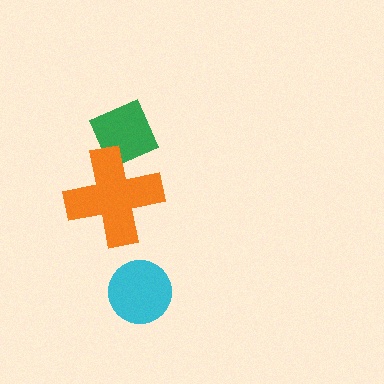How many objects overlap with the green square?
1 object overlaps with the green square.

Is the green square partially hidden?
Yes, it is partially covered by another shape.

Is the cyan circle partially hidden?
No, no other shape covers it.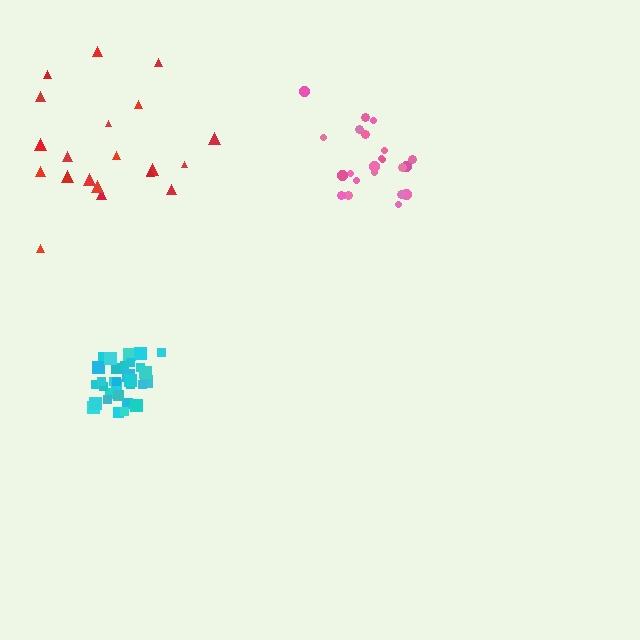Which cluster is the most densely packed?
Cyan.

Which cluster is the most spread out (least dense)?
Red.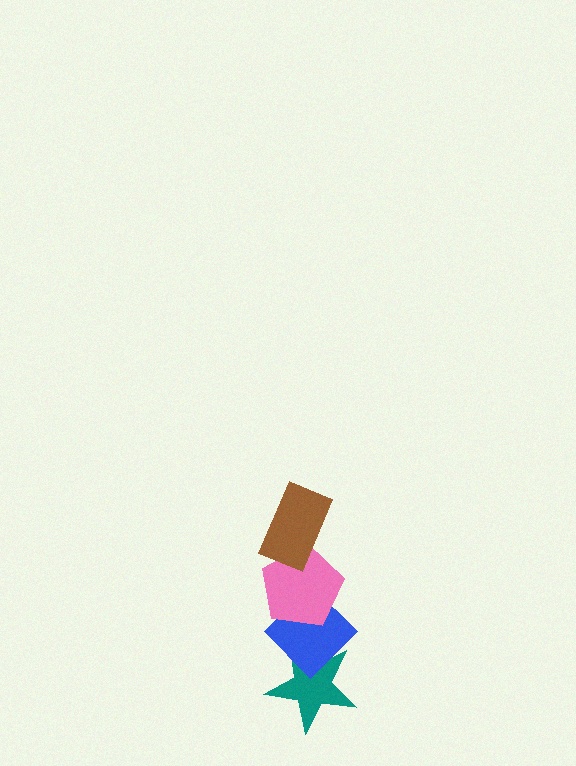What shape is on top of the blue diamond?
The pink pentagon is on top of the blue diamond.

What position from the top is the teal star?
The teal star is 4th from the top.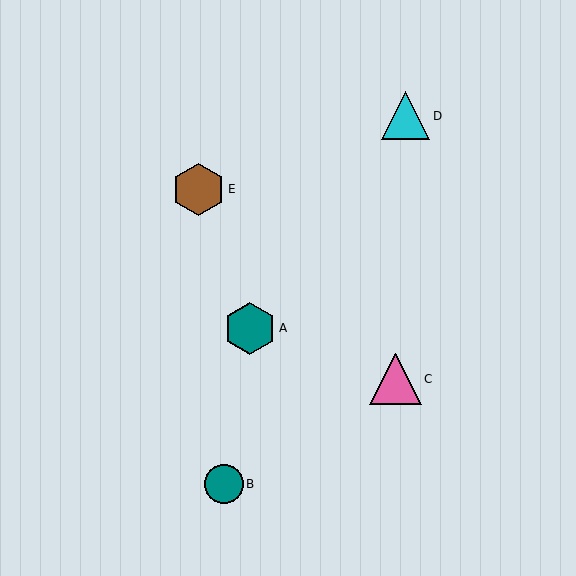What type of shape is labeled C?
Shape C is a pink triangle.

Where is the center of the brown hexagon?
The center of the brown hexagon is at (199, 189).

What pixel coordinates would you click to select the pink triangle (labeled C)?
Click at (395, 379) to select the pink triangle C.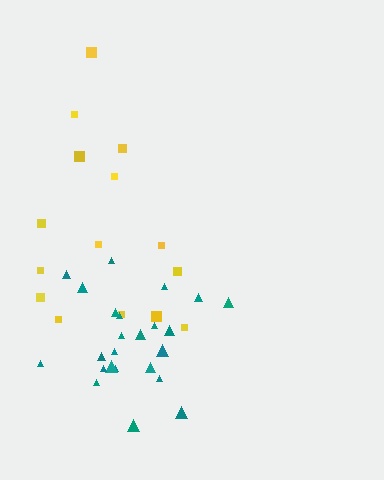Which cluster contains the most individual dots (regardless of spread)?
Teal (24).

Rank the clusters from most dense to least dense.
teal, yellow.